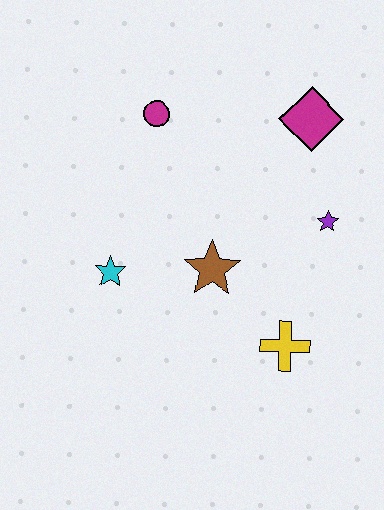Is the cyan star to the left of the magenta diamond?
Yes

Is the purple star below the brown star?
No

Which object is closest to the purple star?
The magenta diamond is closest to the purple star.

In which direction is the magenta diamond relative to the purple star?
The magenta diamond is above the purple star.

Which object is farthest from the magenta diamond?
The cyan star is farthest from the magenta diamond.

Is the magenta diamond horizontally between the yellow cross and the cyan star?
No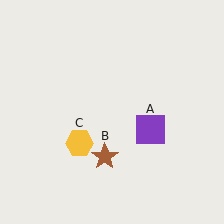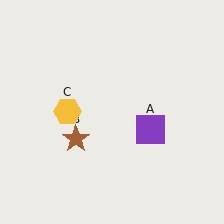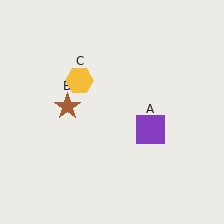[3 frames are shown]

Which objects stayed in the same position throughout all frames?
Purple square (object A) remained stationary.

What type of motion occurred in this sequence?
The brown star (object B), yellow hexagon (object C) rotated clockwise around the center of the scene.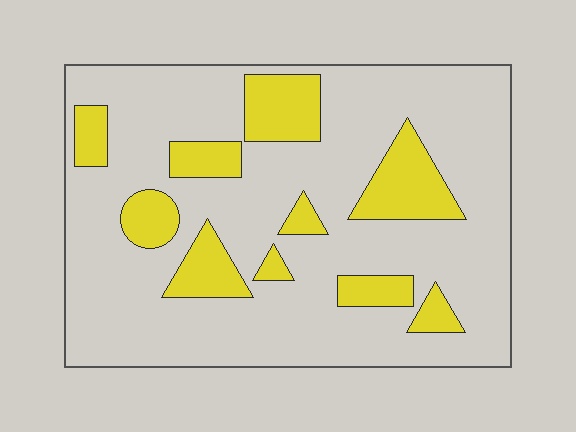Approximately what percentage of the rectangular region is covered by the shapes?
Approximately 20%.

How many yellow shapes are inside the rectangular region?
10.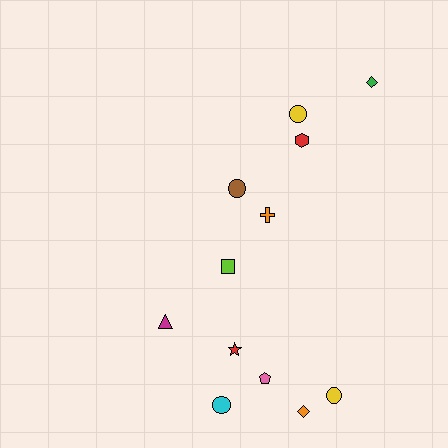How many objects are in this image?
There are 12 objects.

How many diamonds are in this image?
There are 2 diamonds.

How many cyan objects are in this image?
There is 1 cyan object.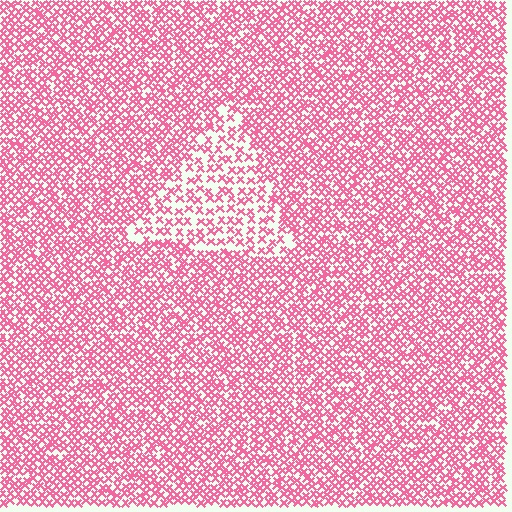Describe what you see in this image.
The image contains small pink elements arranged at two different densities. A triangle-shaped region is visible where the elements are less densely packed than the surrounding area.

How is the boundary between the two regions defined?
The boundary is defined by a change in element density (approximately 1.8x ratio). All elements are the same color, size, and shape.